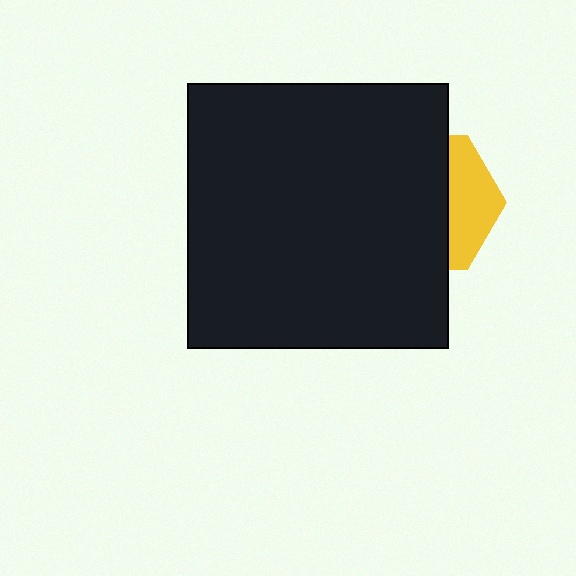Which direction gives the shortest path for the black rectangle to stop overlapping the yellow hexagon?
Moving left gives the shortest separation.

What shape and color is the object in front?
The object in front is a black rectangle.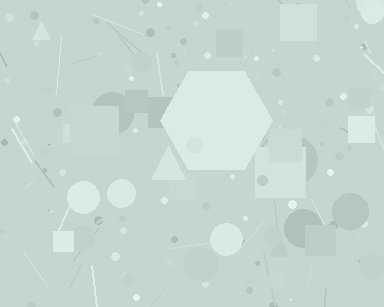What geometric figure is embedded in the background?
A hexagon is embedded in the background.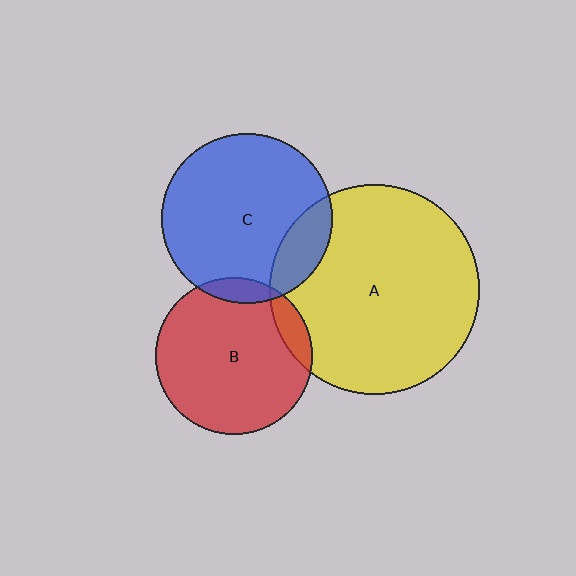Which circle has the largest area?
Circle A (yellow).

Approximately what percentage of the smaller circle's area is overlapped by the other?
Approximately 15%.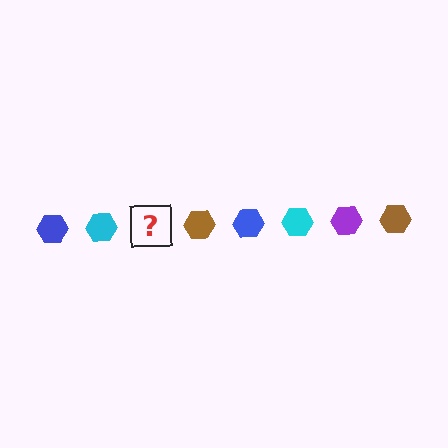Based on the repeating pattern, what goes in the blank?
The blank should be a purple hexagon.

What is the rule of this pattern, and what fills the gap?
The rule is that the pattern cycles through blue, cyan, purple, brown hexagons. The gap should be filled with a purple hexagon.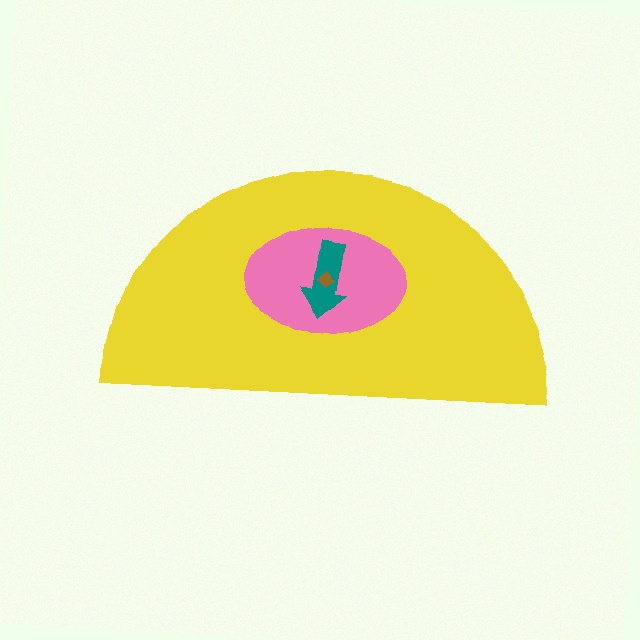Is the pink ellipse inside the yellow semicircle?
Yes.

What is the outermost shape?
The yellow semicircle.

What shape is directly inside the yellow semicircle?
The pink ellipse.